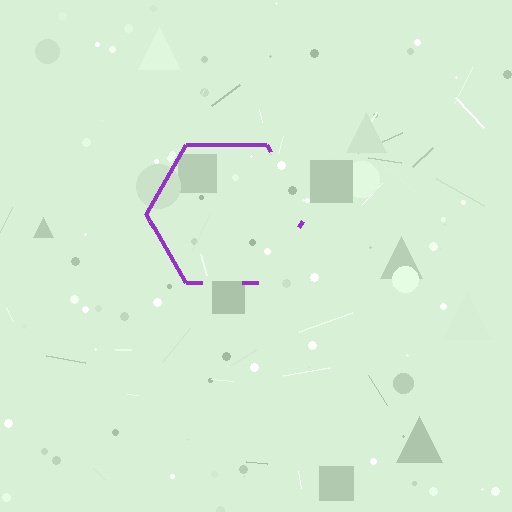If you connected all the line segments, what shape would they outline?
They would outline a hexagon.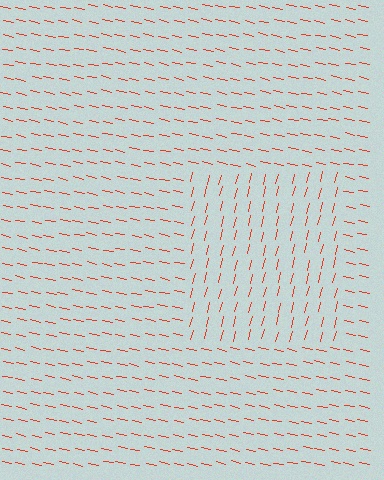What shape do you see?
I see a rectangle.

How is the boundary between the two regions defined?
The boundary is defined purely by a change in line orientation (approximately 88 degrees difference). All lines are the same color and thickness.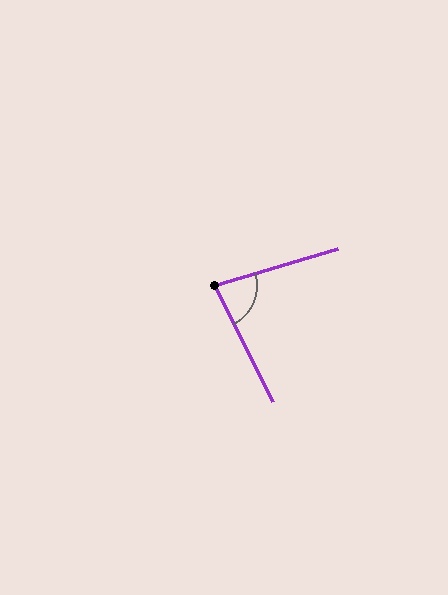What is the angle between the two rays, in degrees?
Approximately 80 degrees.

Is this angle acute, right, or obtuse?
It is acute.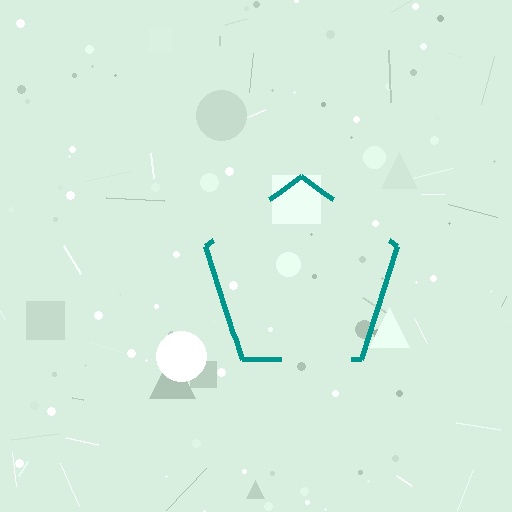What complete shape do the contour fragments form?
The contour fragments form a pentagon.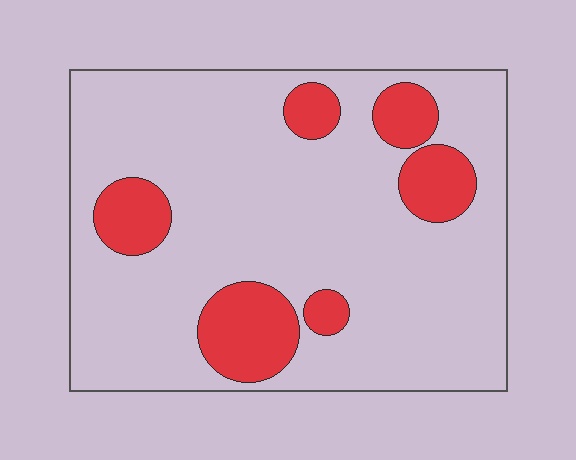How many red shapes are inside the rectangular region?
6.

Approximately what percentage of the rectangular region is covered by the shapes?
Approximately 20%.